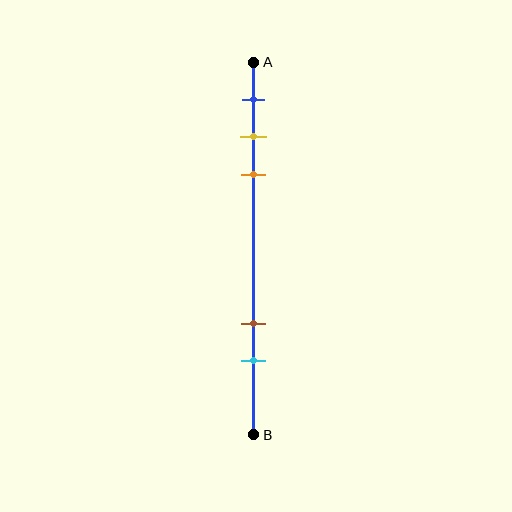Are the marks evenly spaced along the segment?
No, the marks are not evenly spaced.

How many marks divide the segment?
There are 5 marks dividing the segment.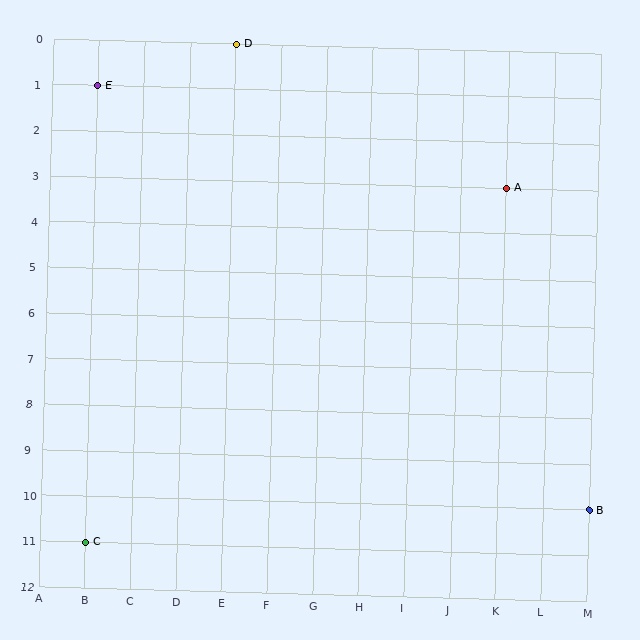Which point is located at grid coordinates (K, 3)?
Point A is at (K, 3).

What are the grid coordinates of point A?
Point A is at grid coordinates (K, 3).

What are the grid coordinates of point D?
Point D is at grid coordinates (E, 0).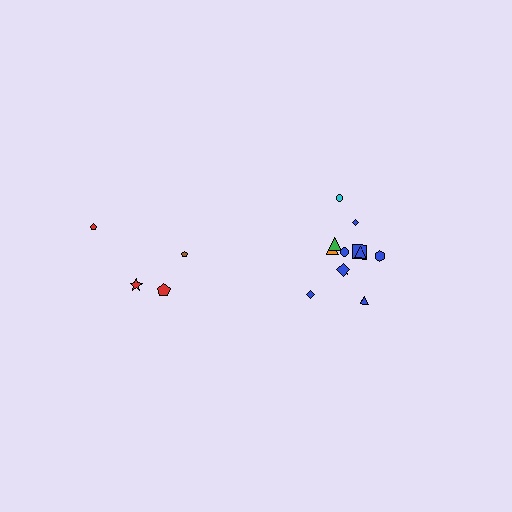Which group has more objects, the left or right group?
The right group.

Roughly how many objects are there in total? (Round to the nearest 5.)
Roughly 15 objects in total.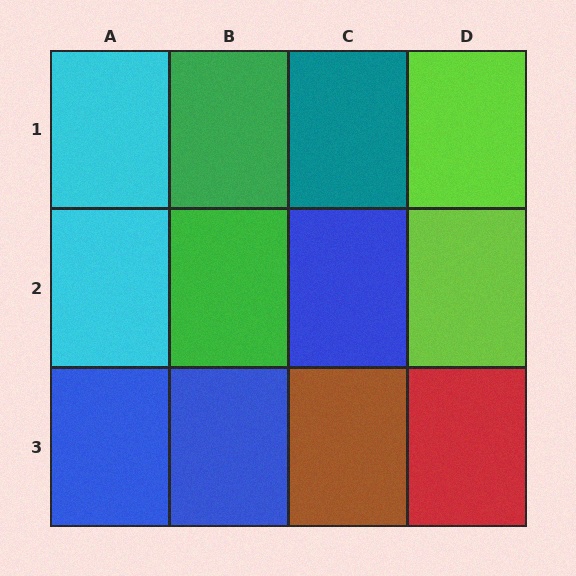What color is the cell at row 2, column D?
Lime.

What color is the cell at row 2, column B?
Green.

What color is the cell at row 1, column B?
Green.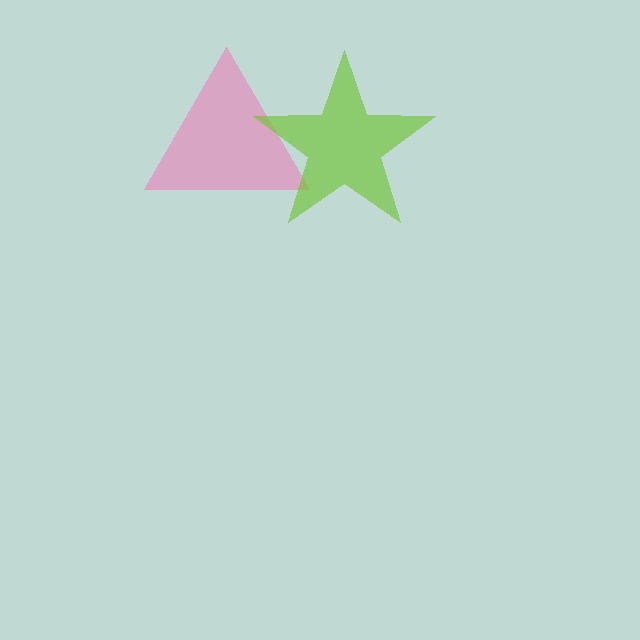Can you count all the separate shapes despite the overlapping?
Yes, there are 2 separate shapes.